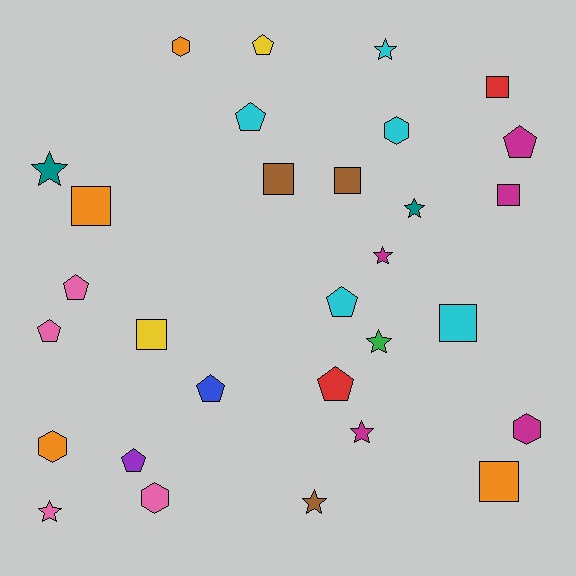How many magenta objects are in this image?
There are 5 magenta objects.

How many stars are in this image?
There are 8 stars.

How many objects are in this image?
There are 30 objects.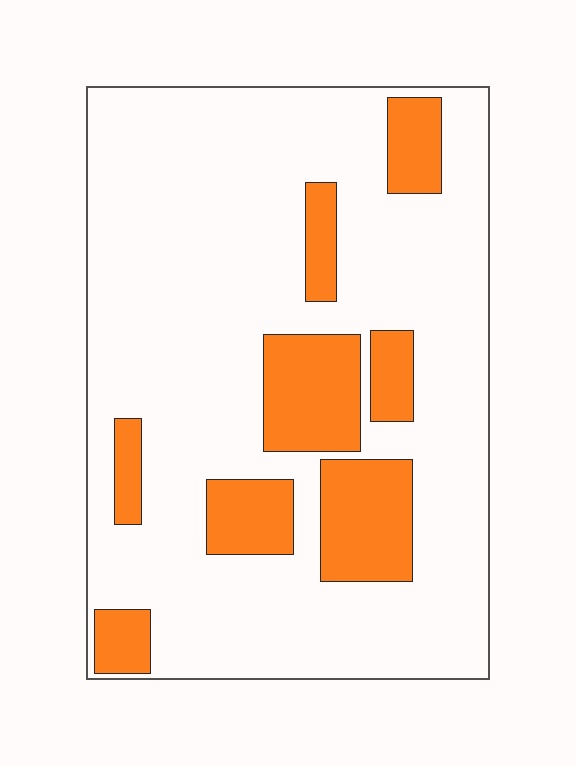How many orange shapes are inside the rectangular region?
8.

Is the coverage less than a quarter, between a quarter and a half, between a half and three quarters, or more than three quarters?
Less than a quarter.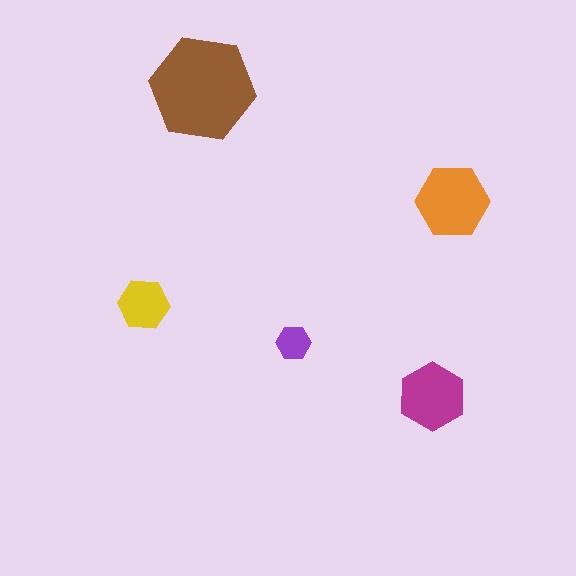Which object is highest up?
The brown hexagon is topmost.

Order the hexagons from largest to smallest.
the brown one, the orange one, the magenta one, the yellow one, the purple one.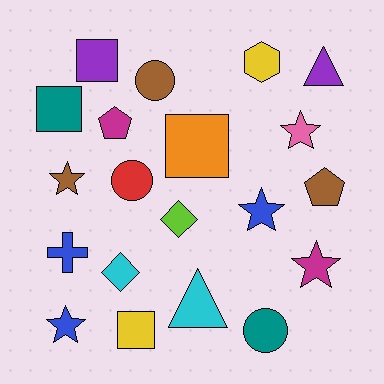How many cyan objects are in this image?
There are 2 cyan objects.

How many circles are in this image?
There are 3 circles.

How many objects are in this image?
There are 20 objects.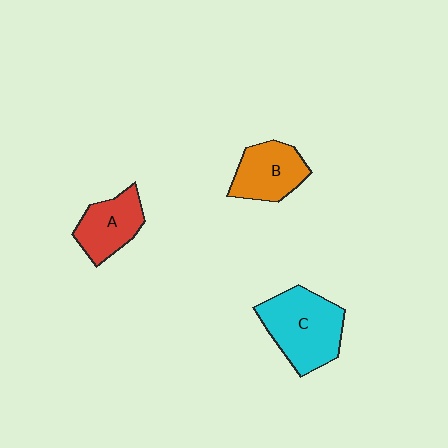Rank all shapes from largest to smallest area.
From largest to smallest: C (cyan), B (orange), A (red).